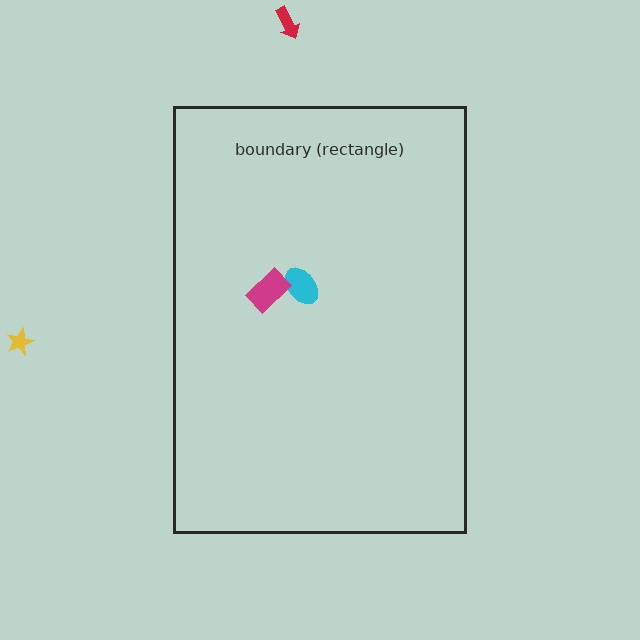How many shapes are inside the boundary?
2 inside, 2 outside.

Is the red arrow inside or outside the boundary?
Outside.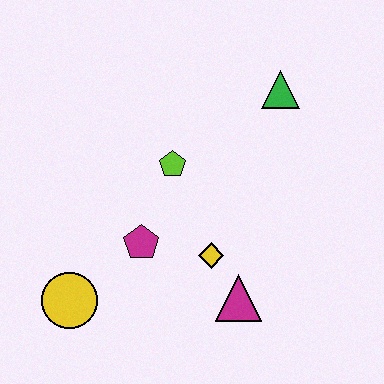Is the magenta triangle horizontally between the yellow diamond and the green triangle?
Yes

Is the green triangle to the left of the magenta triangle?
No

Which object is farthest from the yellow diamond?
The green triangle is farthest from the yellow diamond.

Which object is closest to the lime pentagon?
The magenta pentagon is closest to the lime pentagon.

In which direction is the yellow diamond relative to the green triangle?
The yellow diamond is below the green triangle.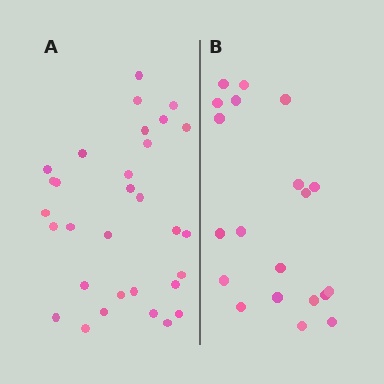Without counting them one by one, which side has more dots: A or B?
Region A (the left region) has more dots.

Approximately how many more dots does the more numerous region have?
Region A has roughly 12 or so more dots than region B.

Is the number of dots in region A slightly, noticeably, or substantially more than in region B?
Region A has substantially more. The ratio is roughly 1.6 to 1.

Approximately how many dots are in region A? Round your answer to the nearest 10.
About 30 dots. (The exact count is 31, which rounds to 30.)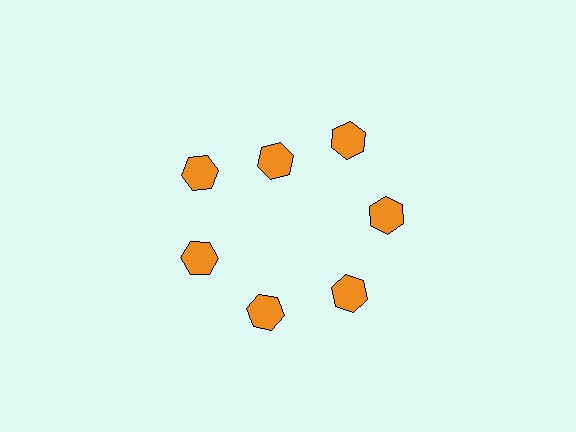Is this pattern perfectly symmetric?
No. The 7 orange hexagons are arranged in a ring, but one element near the 12 o'clock position is pulled inward toward the center, breaking the 7-fold rotational symmetry.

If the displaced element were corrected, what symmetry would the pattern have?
It would have 7-fold rotational symmetry — the pattern would map onto itself every 51 degrees.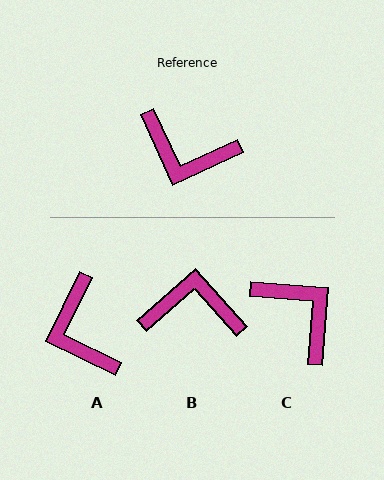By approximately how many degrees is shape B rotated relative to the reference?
Approximately 163 degrees clockwise.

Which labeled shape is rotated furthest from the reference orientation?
B, about 163 degrees away.